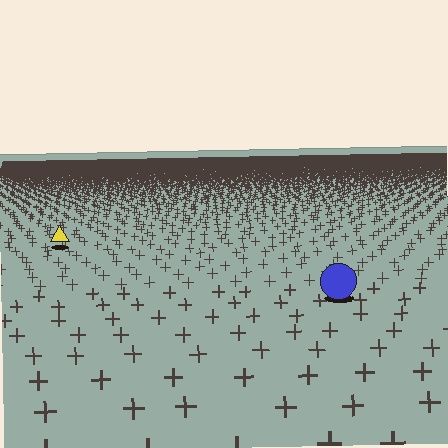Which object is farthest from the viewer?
The yellow triangle is farthest from the viewer. It appears smaller and the ground texture around it is denser.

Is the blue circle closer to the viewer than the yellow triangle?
Yes. The blue circle is closer — you can tell from the texture gradient: the ground texture is coarser near it.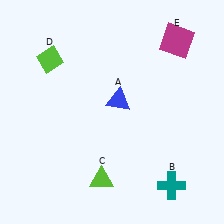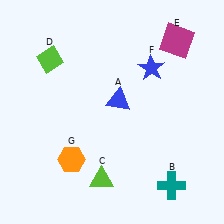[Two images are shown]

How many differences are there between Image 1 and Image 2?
There are 2 differences between the two images.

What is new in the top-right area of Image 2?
A blue star (F) was added in the top-right area of Image 2.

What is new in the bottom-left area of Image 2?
An orange hexagon (G) was added in the bottom-left area of Image 2.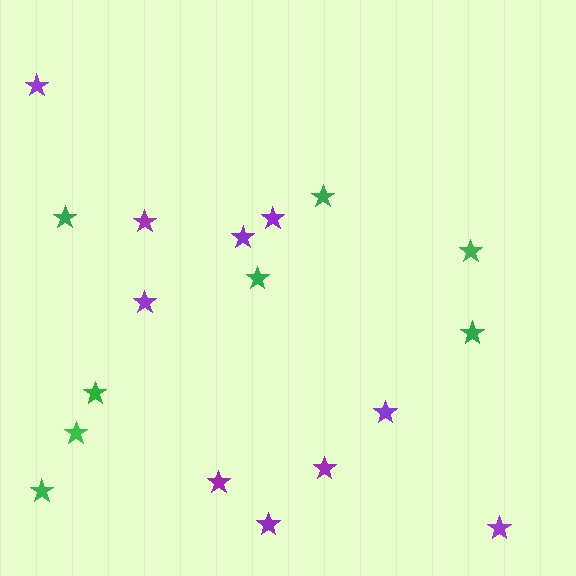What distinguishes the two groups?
There are 2 groups: one group of purple stars (10) and one group of green stars (8).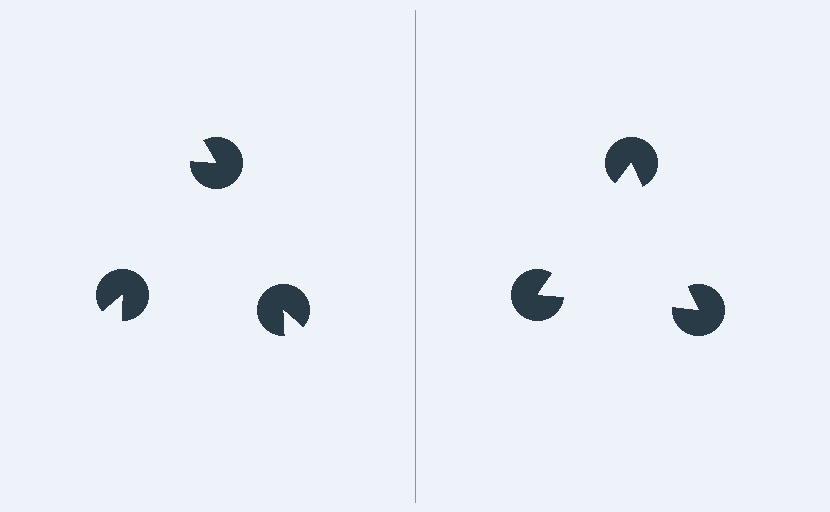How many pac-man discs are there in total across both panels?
6 — 3 on each side.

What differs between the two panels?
The pac-man discs are positioned identically on both sides; only the wedge orientations differ. On the right they align to a triangle; on the left they are misaligned.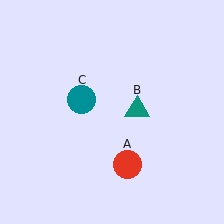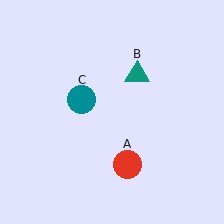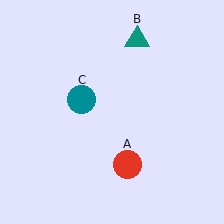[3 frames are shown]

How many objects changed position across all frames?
1 object changed position: teal triangle (object B).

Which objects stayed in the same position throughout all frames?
Red circle (object A) and teal circle (object C) remained stationary.